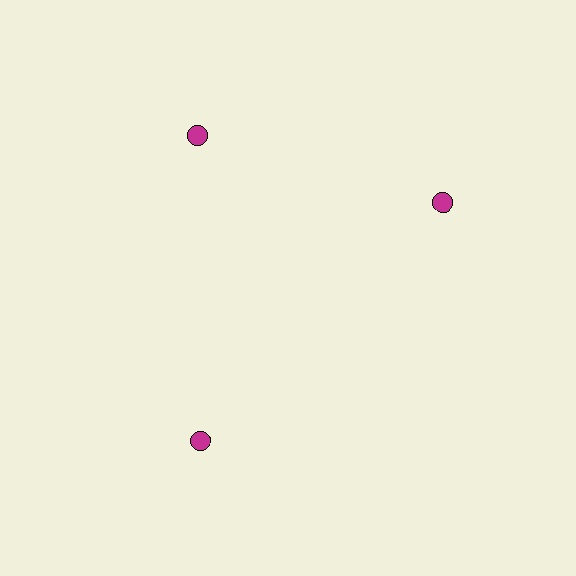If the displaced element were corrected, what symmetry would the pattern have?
It would have 3-fold rotational symmetry — the pattern would map onto itself every 120 degrees.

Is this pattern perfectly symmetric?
No. The 3 magenta circles are arranged in a ring, but one element near the 3 o'clock position is rotated out of alignment along the ring, breaking the 3-fold rotational symmetry.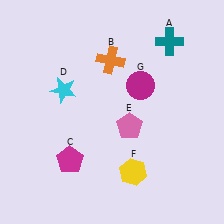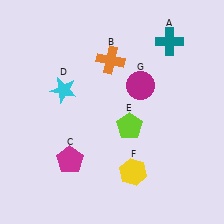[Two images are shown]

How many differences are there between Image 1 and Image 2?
There is 1 difference between the two images.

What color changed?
The pentagon (E) changed from pink in Image 1 to lime in Image 2.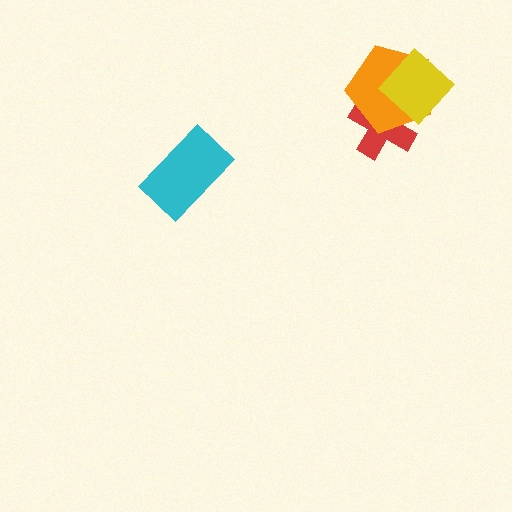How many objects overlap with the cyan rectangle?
0 objects overlap with the cyan rectangle.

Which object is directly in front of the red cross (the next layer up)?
The orange pentagon is directly in front of the red cross.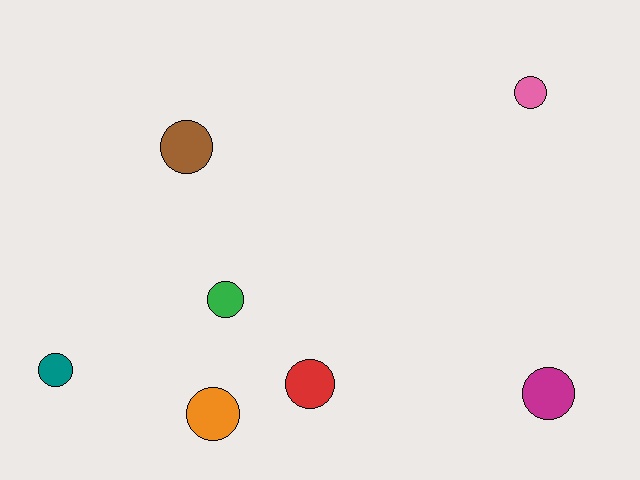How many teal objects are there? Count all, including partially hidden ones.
There is 1 teal object.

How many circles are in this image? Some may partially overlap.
There are 7 circles.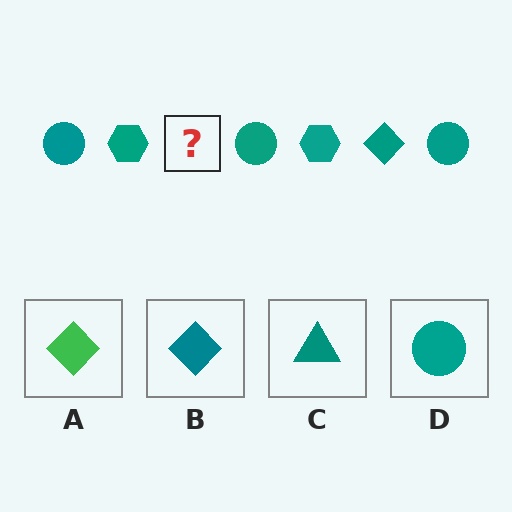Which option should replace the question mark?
Option B.